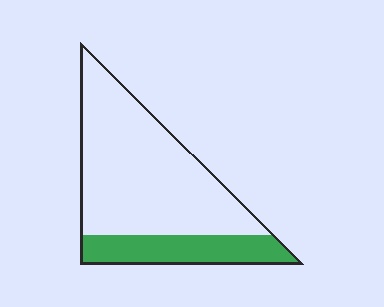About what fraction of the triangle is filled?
About one quarter (1/4).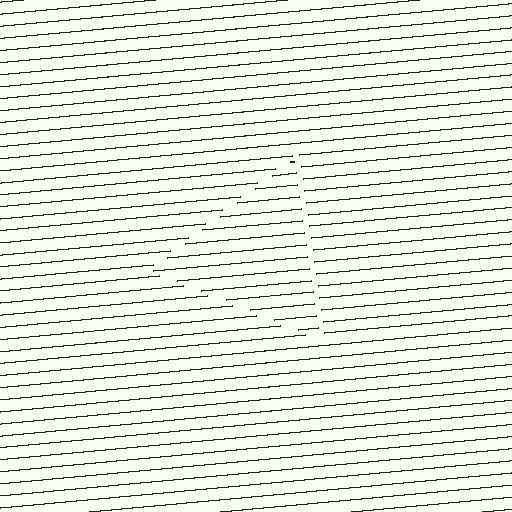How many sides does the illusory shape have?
3 sides — the line-ends trace a triangle.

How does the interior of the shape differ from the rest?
The interior of the shape contains the same grating, shifted by half a period — the contour is defined by the phase discontinuity where line-ends from the inner and outer gratings abut.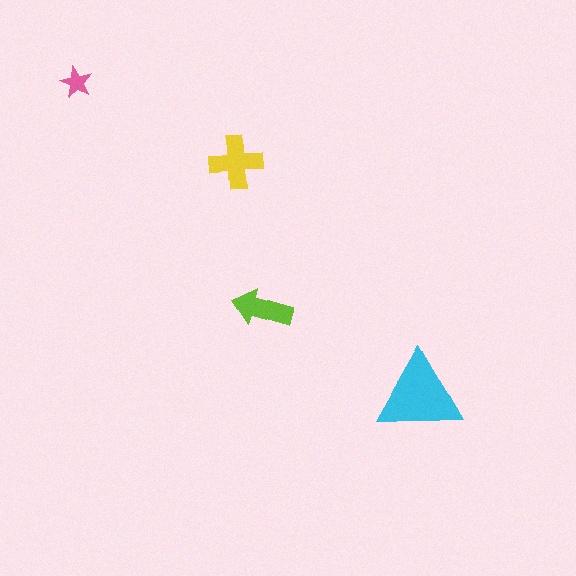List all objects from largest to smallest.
The cyan triangle, the yellow cross, the lime arrow, the pink star.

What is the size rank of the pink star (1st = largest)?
4th.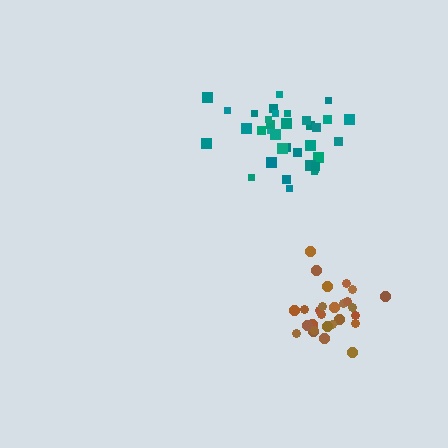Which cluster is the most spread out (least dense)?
Teal.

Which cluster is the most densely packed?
Brown.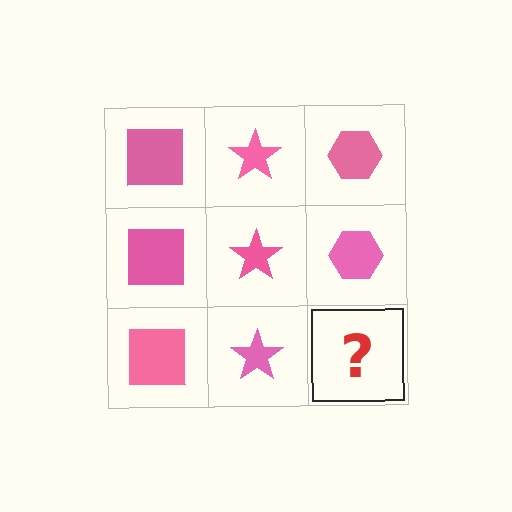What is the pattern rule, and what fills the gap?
The rule is that each column has a consistent shape. The gap should be filled with a pink hexagon.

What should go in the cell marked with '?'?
The missing cell should contain a pink hexagon.